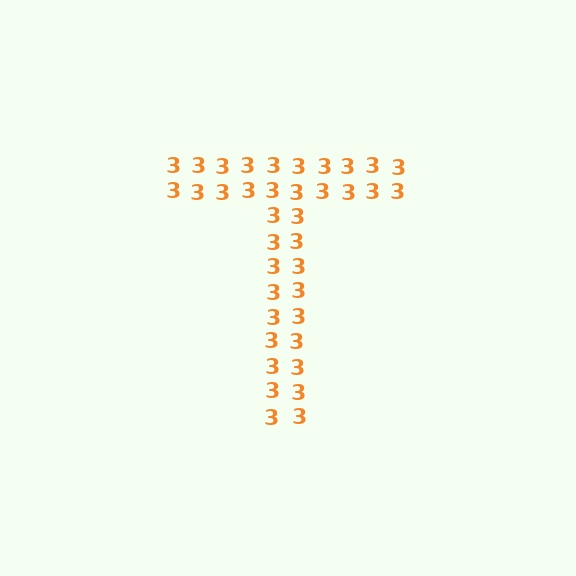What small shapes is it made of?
It is made of small digit 3's.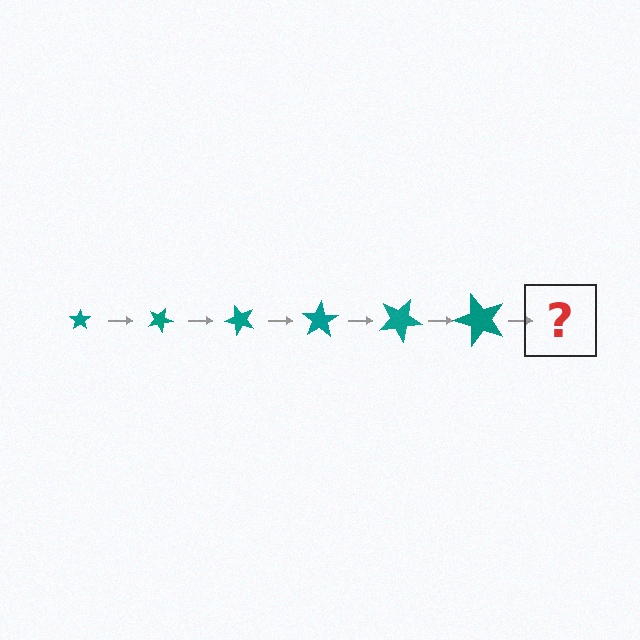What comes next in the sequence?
The next element should be a star, larger than the previous one and rotated 150 degrees from the start.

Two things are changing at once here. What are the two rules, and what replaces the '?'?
The two rules are that the star grows larger each step and it rotates 25 degrees each step. The '?' should be a star, larger than the previous one and rotated 150 degrees from the start.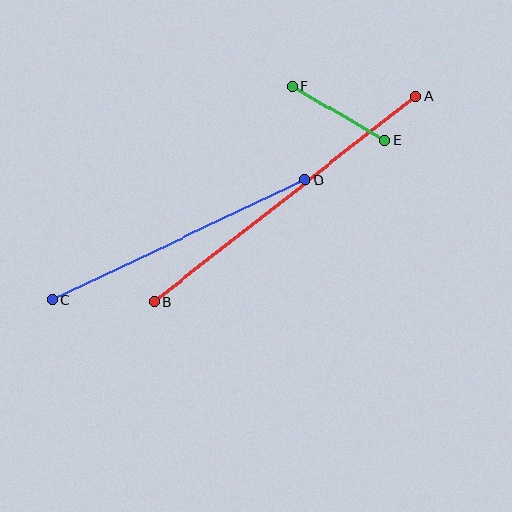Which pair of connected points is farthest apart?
Points A and B are farthest apart.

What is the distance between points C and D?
The distance is approximately 280 pixels.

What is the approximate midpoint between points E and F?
The midpoint is at approximately (339, 113) pixels.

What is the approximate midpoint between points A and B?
The midpoint is at approximately (285, 199) pixels.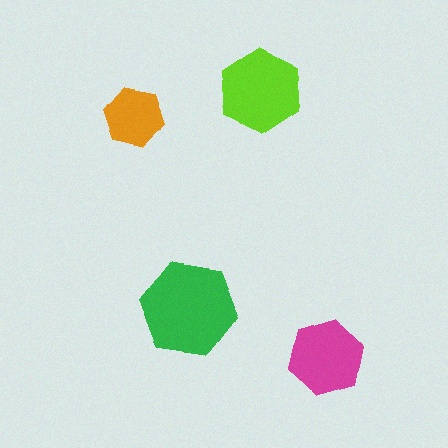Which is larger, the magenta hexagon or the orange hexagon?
The magenta one.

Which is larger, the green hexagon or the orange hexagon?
The green one.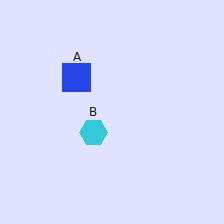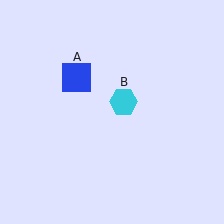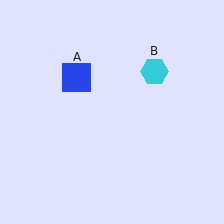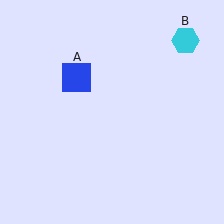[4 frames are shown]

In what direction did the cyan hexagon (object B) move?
The cyan hexagon (object B) moved up and to the right.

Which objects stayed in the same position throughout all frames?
Blue square (object A) remained stationary.